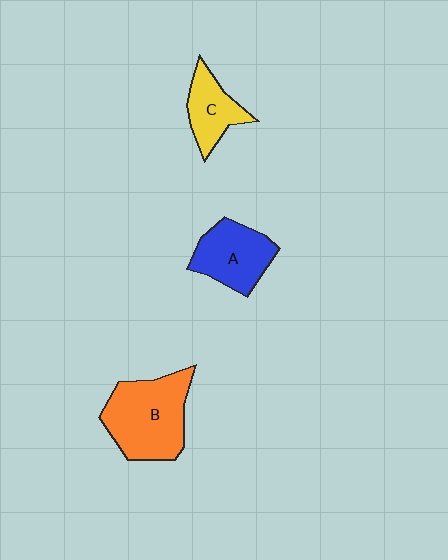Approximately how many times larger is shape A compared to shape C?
Approximately 1.3 times.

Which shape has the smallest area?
Shape C (yellow).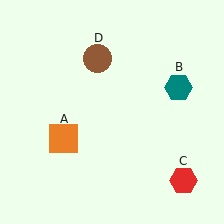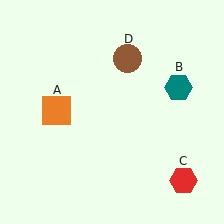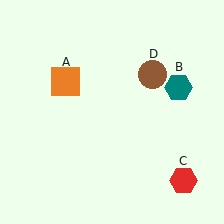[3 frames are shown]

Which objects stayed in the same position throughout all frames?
Teal hexagon (object B) and red hexagon (object C) remained stationary.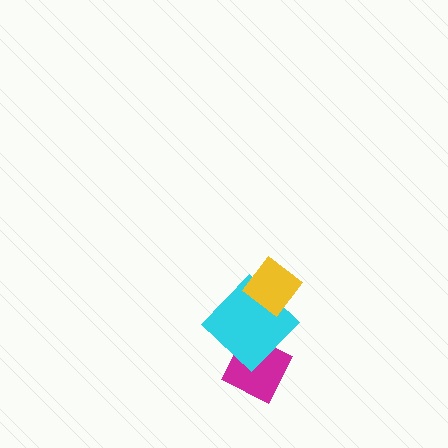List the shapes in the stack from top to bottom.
From top to bottom: the yellow diamond, the cyan diamond, the magenta diamond.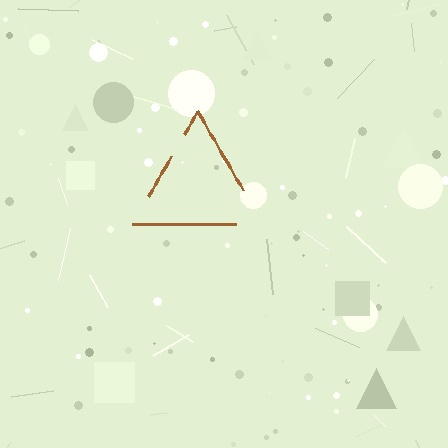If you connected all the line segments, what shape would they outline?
They would outline a triangle.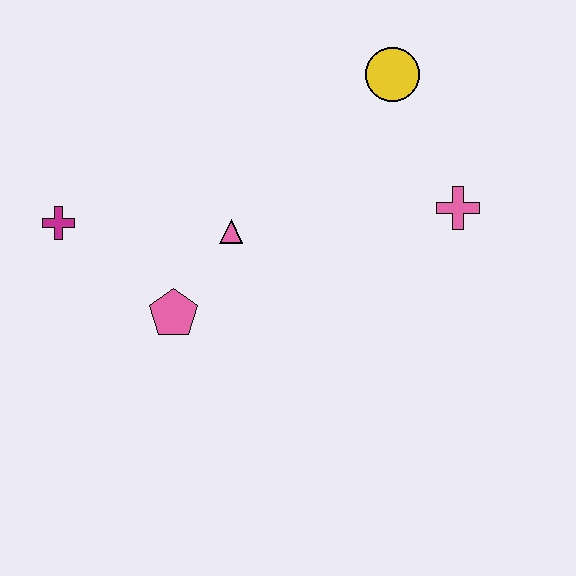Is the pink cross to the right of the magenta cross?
Yes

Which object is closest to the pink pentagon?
The pink triangle is closest to the pink pentagon.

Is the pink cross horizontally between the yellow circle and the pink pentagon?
No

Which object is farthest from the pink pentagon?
The yellow circle is farthest from the pink pentagon.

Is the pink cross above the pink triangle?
Yes